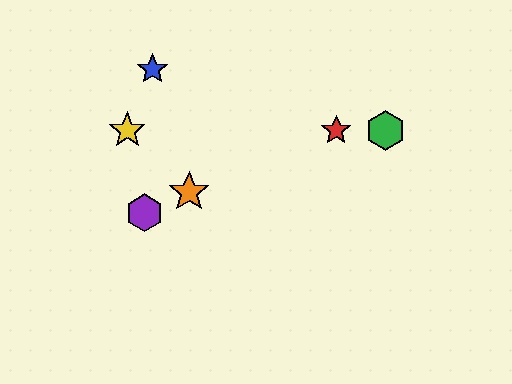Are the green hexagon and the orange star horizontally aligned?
No, the green hexagon is at y≈130 and the orange star is at y≈192.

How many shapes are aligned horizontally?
3 shapes (the red star, the green hexagon, the yellow star) are aligned horizontally.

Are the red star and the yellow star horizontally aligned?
Yes, both are at y≈130.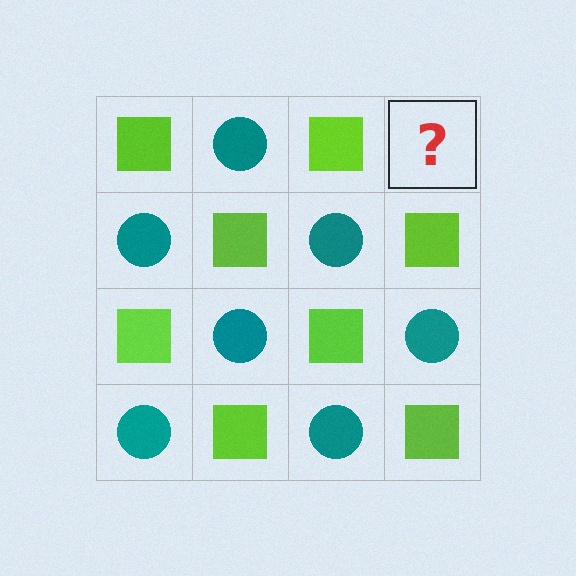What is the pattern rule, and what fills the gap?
The rule is that it alternates lime square and teal circle in a checkerboard pattern. The gap should be filled with a teal circle.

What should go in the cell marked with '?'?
The missing cell should contain a teal circle.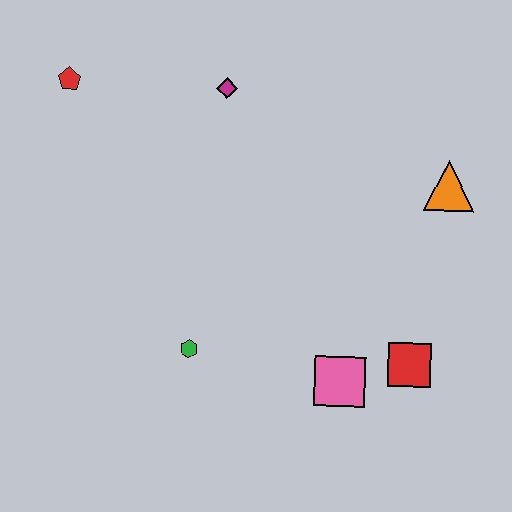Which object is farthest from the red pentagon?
The red square is farthest from the red pentagon.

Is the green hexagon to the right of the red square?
No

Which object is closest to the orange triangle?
The red square is closest to the orange triangle.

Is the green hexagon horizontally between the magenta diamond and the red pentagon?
Yes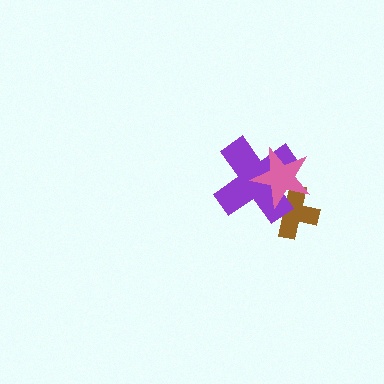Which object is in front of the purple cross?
The pink star is in front of the purple cross.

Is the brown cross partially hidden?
Yes, it is partially covered by another shape.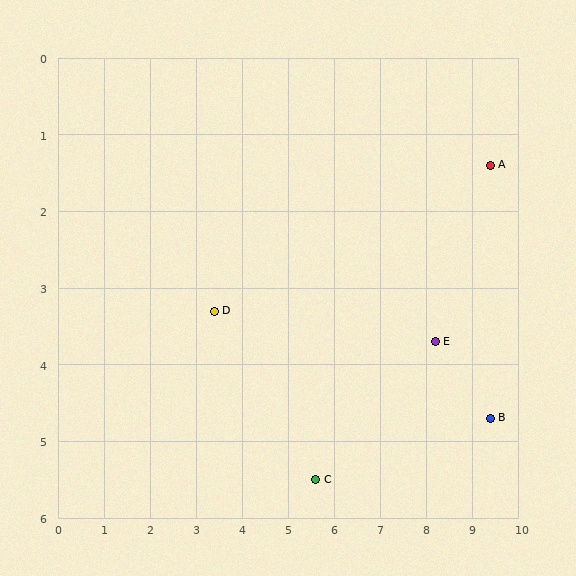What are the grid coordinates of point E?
Point E is at approximately (8.2, 3.7).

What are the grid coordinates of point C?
Point C is at approximately (5.6, 5.5).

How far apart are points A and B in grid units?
Points A and B are about 3.3 grid units apart.